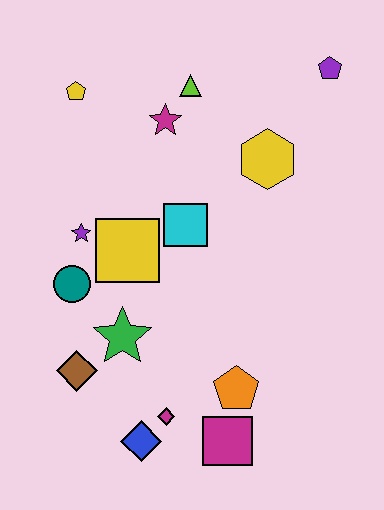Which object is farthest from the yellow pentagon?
The magenta square is farthest from the yellow pentagon.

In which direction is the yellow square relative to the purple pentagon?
The yellow square is to the left of the purple pentagon.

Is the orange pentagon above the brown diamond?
No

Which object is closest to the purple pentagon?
The yellow hexagon is closest to the purple pentagon.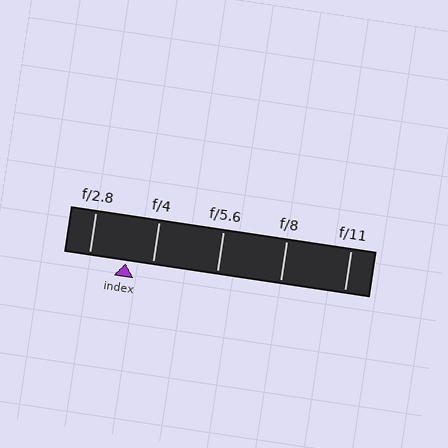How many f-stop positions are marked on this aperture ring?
There are 5 f-stop positions marked.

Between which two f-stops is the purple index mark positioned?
The index mark is between f/2.8 and f/4.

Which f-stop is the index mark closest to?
The index mark is closest to f/4.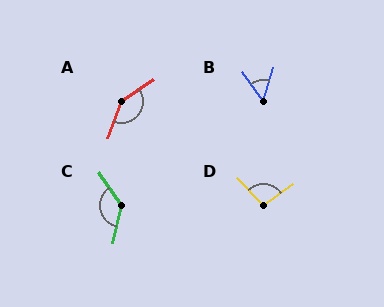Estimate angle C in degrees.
Approximately 133 degrees.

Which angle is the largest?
A, at approximately 145 degrees.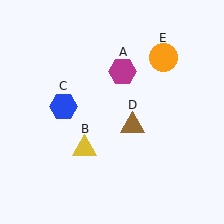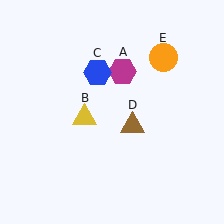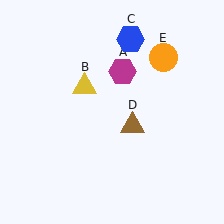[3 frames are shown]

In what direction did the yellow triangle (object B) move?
The yellow triangle (object B) moved up.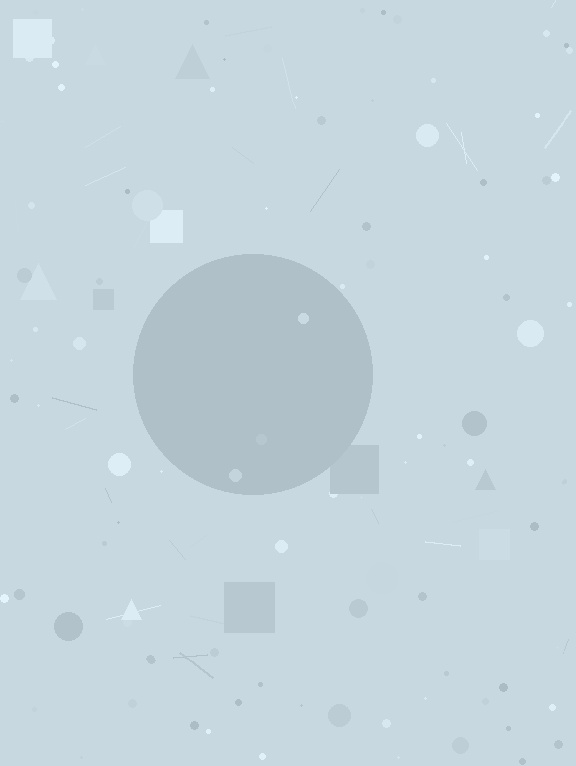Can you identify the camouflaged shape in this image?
The camouflaged shape is a circle.